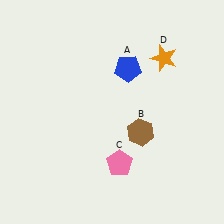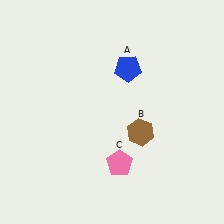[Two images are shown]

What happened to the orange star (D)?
The orange star (D) was removed in Image 2. It was in the top-right area of Image 1.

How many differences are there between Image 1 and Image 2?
There is 1 difference between the two images.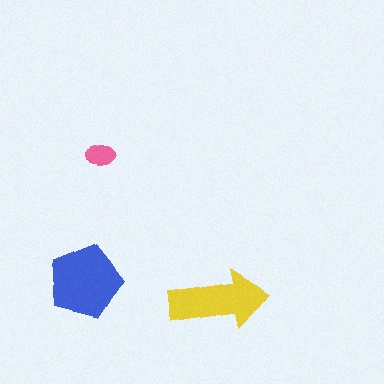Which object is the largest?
The blue pentagon.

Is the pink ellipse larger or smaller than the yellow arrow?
Smaller.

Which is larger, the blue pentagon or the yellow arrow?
The blue pentagon.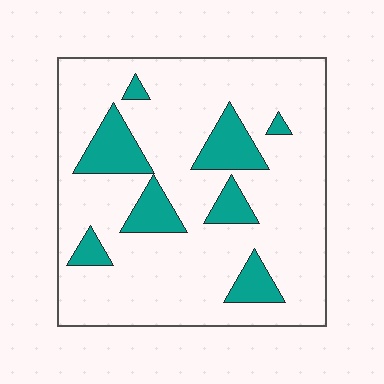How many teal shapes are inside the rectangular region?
8.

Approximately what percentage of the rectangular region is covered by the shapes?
Approximately 20%.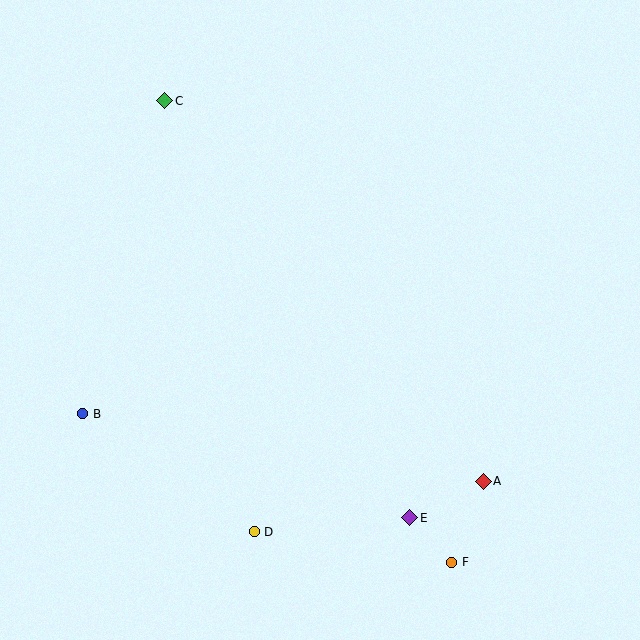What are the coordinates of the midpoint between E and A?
The midpoint between E and A is at (447, 499).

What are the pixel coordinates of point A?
Point A is at (483, 481).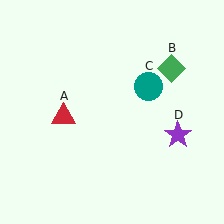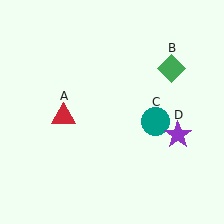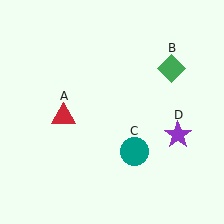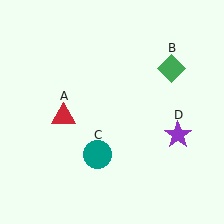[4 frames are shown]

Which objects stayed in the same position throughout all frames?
Red triangle (object A) and green diamond (object B) and purple star (object D) remained stationary.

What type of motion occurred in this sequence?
The teal circle (object C) rotated clockwise around the center of the scene.